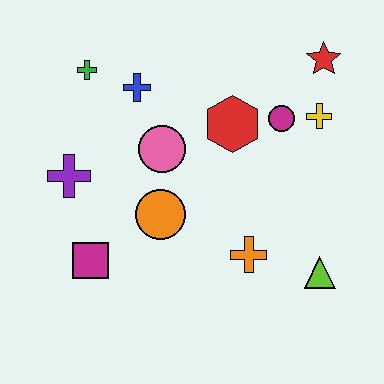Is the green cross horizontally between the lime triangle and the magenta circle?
No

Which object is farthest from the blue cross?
The lime triangle is farthest from the blue cross.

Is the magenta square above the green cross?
No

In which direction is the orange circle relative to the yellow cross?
The orange circle is to the left of the yellow cross.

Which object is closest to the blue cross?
The green cross is closest to the blue cross.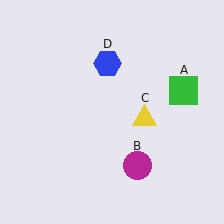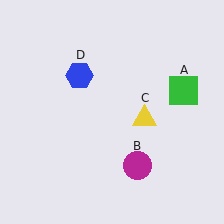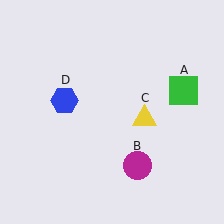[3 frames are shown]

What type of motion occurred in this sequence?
The blue hexagon (object D) rotated counterclockwise around the center of the scene.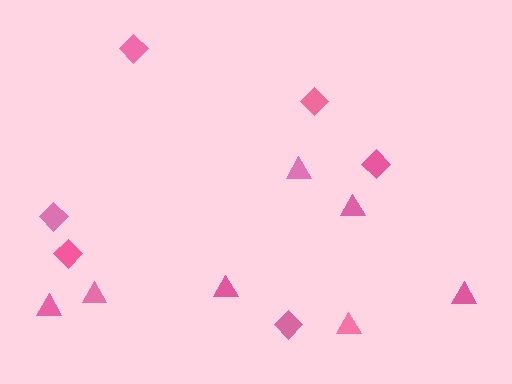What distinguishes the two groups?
There are 2 groups: one group of triangles (7) and one group of diamonds (6).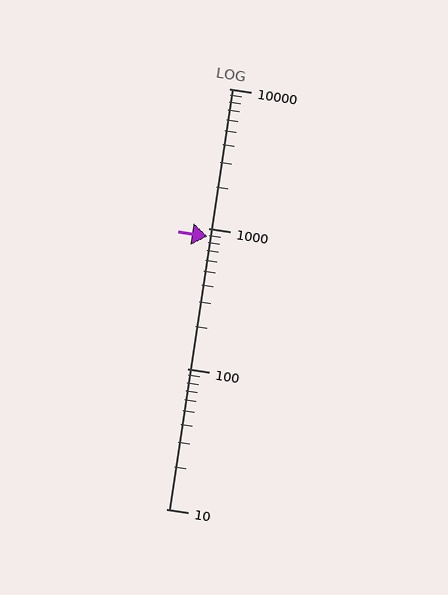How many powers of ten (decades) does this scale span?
The scale spans 3 decades, from 10 to 10000.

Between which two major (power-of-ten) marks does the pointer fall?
The pointer is between 100 and 1000.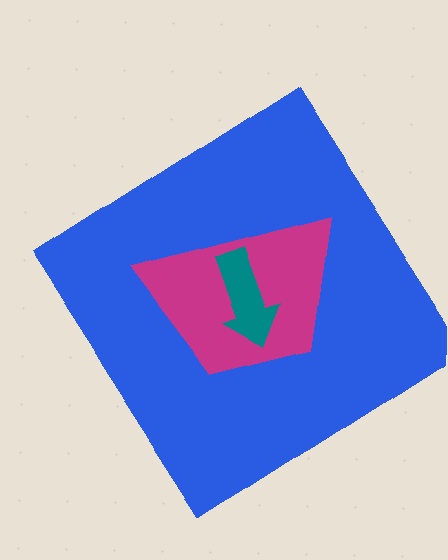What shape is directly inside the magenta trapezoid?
The teal arrow.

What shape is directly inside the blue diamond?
The magenta trapezoid.